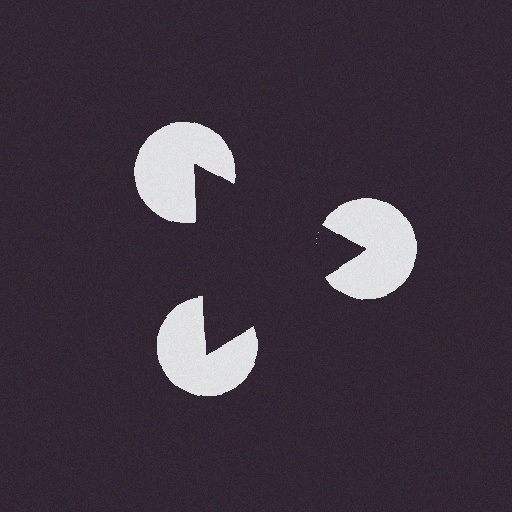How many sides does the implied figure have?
3 sides.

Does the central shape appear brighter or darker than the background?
It typically appears slightly darker than the background, even though no actual brightness change is drawn.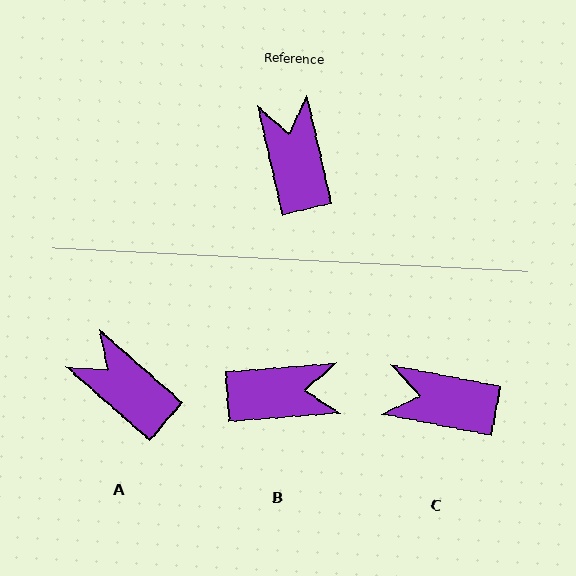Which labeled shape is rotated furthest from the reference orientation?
B, about 98 degrees away.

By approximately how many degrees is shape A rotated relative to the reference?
Approximately 36 degrees counter-clockwise.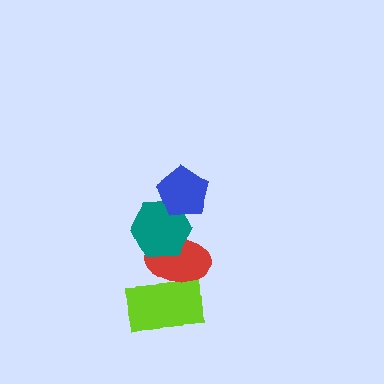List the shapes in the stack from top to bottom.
From top to bottom: the blue pentagon, the teal hexagon, the red ellipse, the lime rectangle.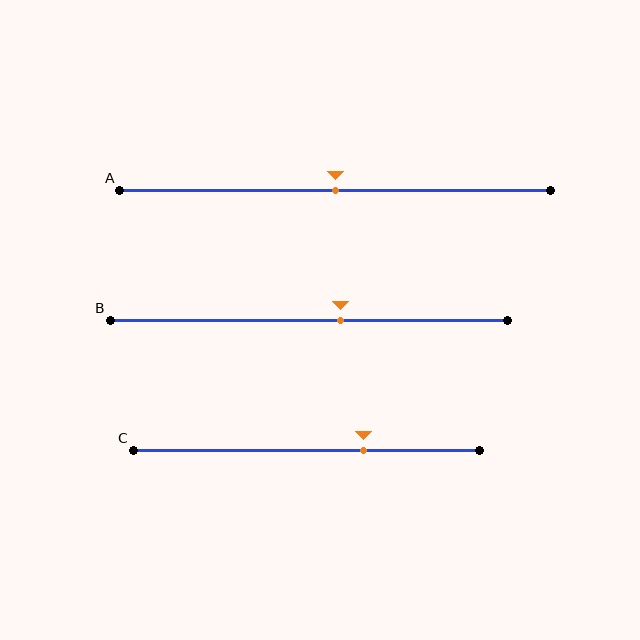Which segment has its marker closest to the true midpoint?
Segment A has its marker closest to the true midpoint.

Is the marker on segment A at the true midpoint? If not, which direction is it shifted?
Yes, the marker on segment A is at the true midpoint.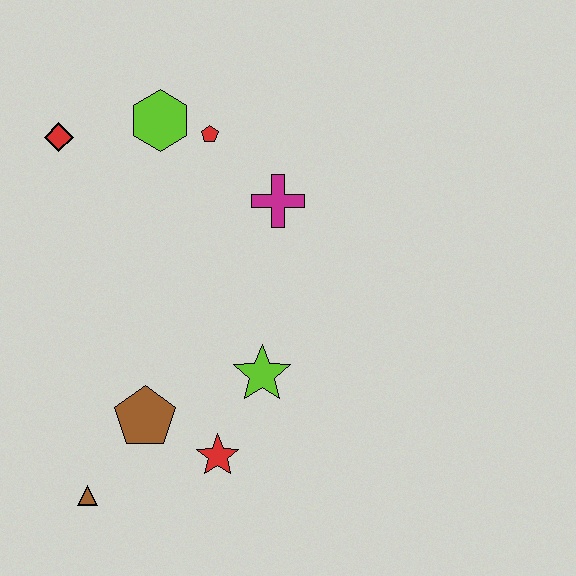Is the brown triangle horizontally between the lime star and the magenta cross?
No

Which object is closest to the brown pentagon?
The red star is closest to the brown pentagon.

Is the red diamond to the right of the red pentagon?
No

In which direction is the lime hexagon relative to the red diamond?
The lime hexagon is to the right of the red diamond.